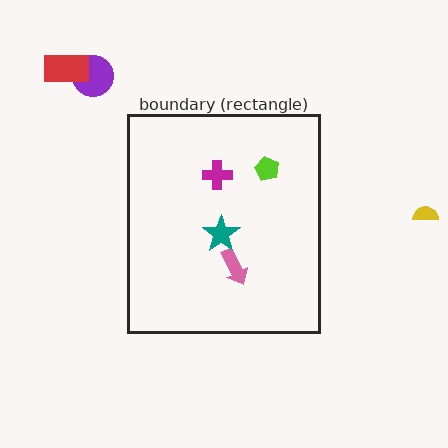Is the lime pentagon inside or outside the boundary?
Inside.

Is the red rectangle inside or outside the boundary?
Outside.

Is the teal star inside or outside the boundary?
Inside.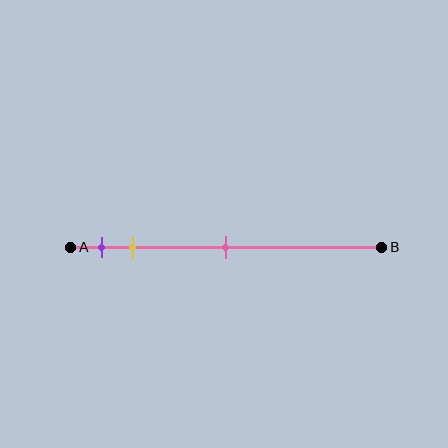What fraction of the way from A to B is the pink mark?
The pink mark is approximately 50% (0.5) of the way from A to B.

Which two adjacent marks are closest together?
The purple and yellow marks are the closest adjacent pair.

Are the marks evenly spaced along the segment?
No, the marks are not evenly spaced.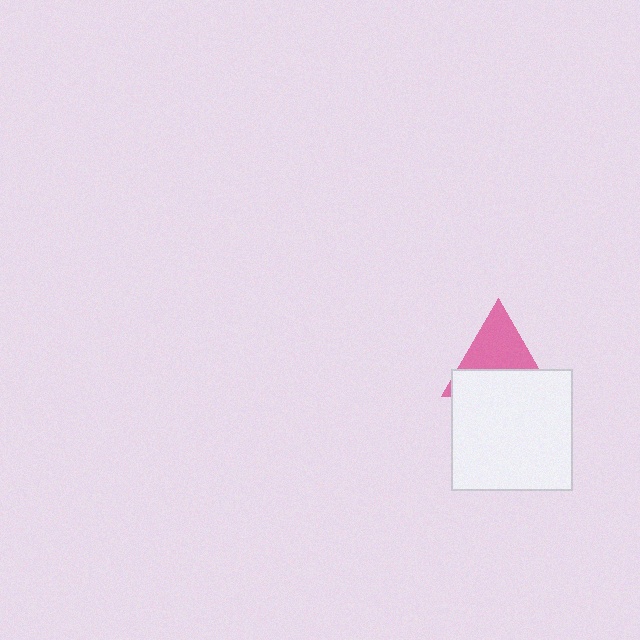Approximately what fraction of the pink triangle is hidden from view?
Roughly 46% of the pink triangle is hidden behind the white square.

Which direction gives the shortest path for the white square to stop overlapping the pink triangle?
Moving down gives the shortest separation.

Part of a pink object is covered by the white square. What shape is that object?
It is a triangle.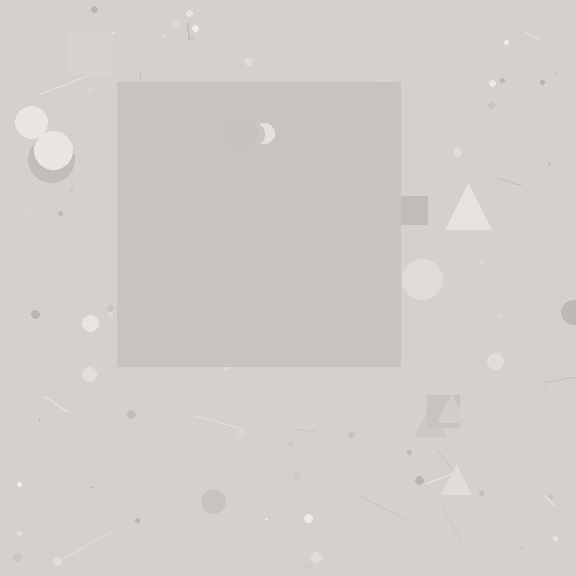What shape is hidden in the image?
A square is hidden in the image.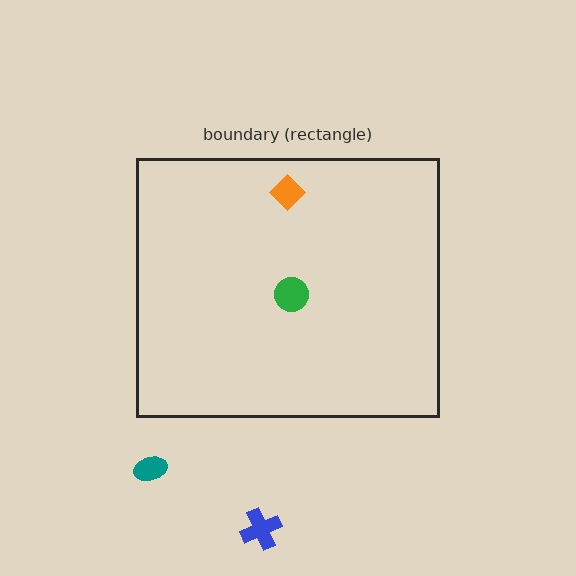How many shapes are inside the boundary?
2 inside, 2 outside.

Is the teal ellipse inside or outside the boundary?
Outside.